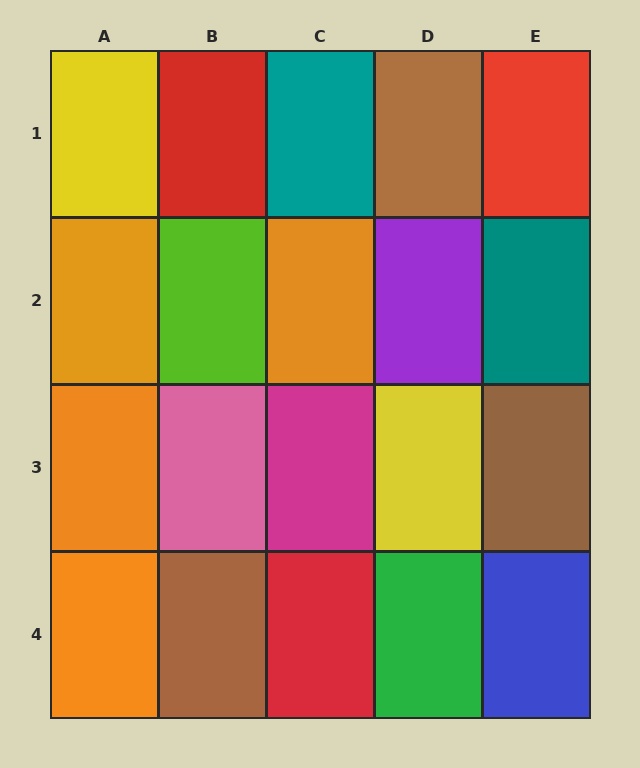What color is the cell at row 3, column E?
Brown.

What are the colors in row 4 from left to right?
Orange, brown, red, green, blue.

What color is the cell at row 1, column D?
Brown.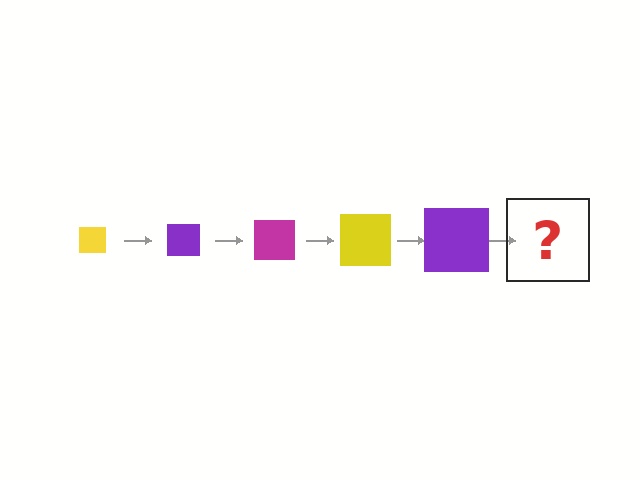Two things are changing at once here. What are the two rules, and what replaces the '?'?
The two rules are that the square grows larger each step and the color cycles through yellow, purple, and magenta. The '?' should be a magenta square, larger than the previous one.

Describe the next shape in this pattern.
It should be a magenta square, larger than the previous one.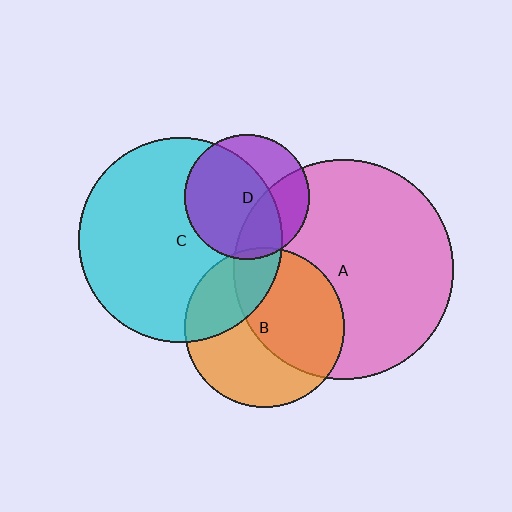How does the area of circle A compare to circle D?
Approximately 3.1 times.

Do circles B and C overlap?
Yes.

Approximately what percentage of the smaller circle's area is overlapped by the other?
Approximately 30%.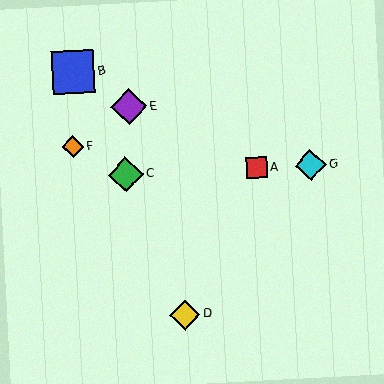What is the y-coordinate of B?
Object B is at y≈72.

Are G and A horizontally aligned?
Yes, both are at y≈165.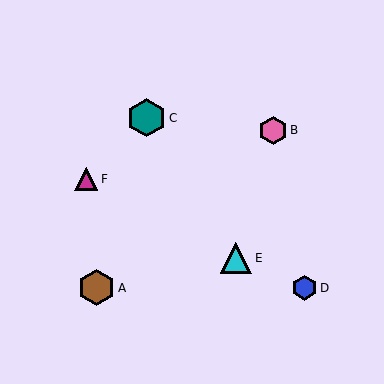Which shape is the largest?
The teal hexagon (labeled C) is the largest.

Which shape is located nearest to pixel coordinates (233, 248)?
The cyan triangle (labeled E) at (236, 258) is nearest to that location.